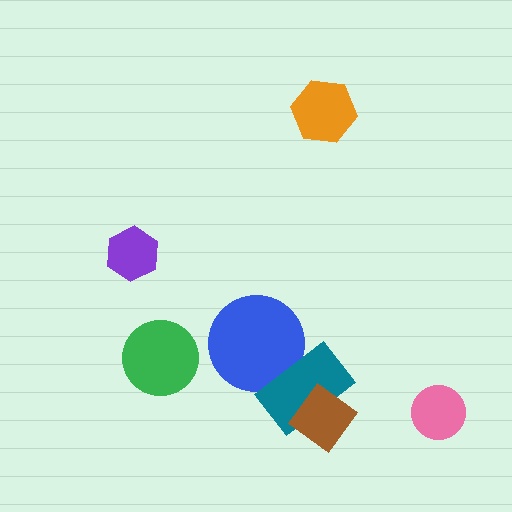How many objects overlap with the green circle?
0 objects overlap with the green circle.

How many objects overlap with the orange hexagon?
0 objects overlap with the orange hexagon.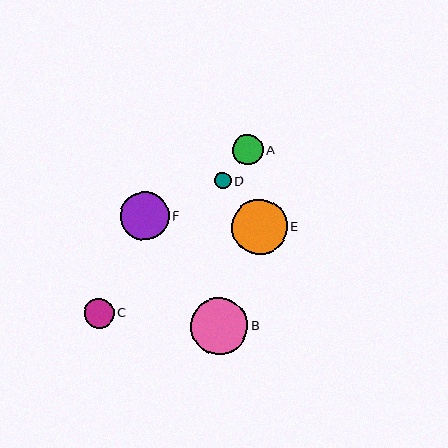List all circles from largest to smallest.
From largest to smallest: B, E, F, A, C, D.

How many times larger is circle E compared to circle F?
Circle E is approximately 1.1 times the size of circle F.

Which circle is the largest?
Circle B is the largest with a size of approximately 57 pixels.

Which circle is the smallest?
Circle D is the smallest with a size of approximately 17 pixels.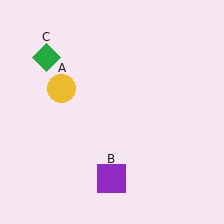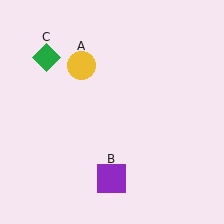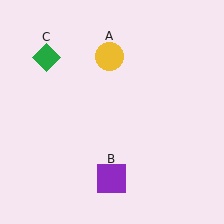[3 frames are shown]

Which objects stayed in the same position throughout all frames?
Purple square (object B) and green diamond (object C) remained stationary.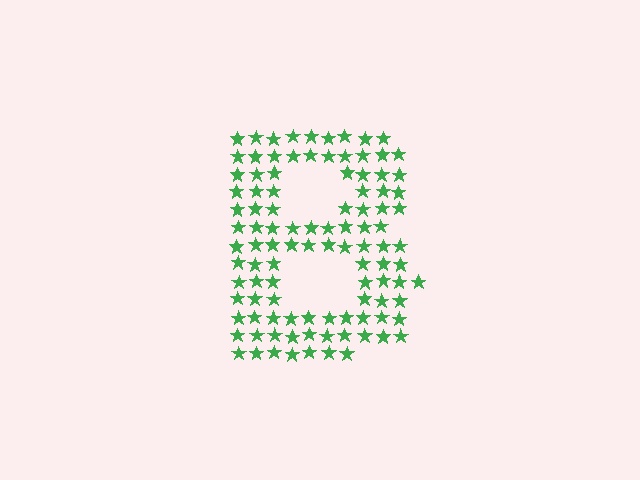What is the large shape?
The large shape is the letter B.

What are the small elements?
The small elements are stars.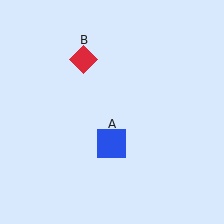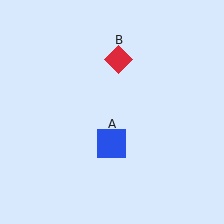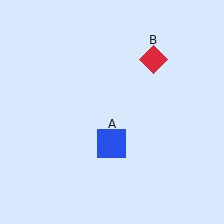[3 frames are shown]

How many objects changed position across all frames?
1 object changed position: red diamond (object B).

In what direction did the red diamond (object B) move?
The red diamond (object B) moved right.